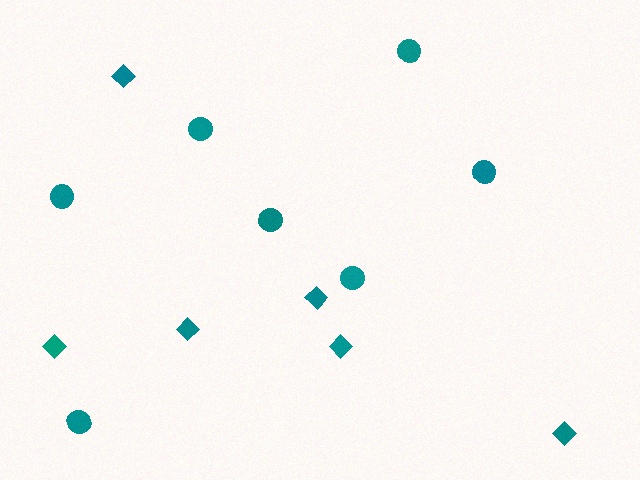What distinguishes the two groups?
There are 2 groups: one group of diamonds (6) and one group of circles (7).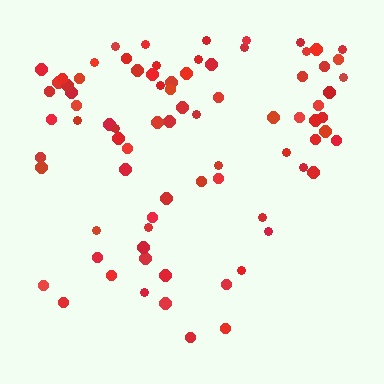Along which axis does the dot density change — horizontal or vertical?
Vertical.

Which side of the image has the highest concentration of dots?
The top.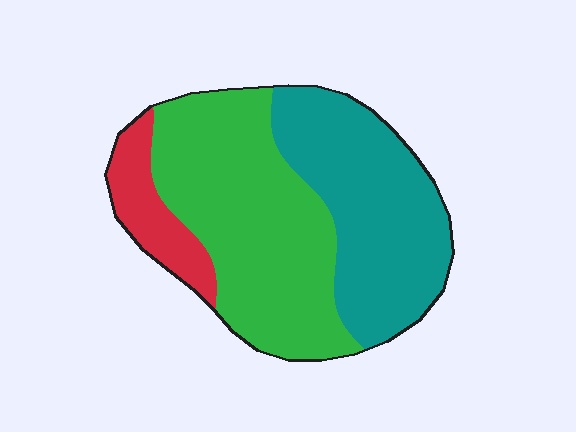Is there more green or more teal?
Green.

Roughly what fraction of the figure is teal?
Teal covers about 40% of the figure.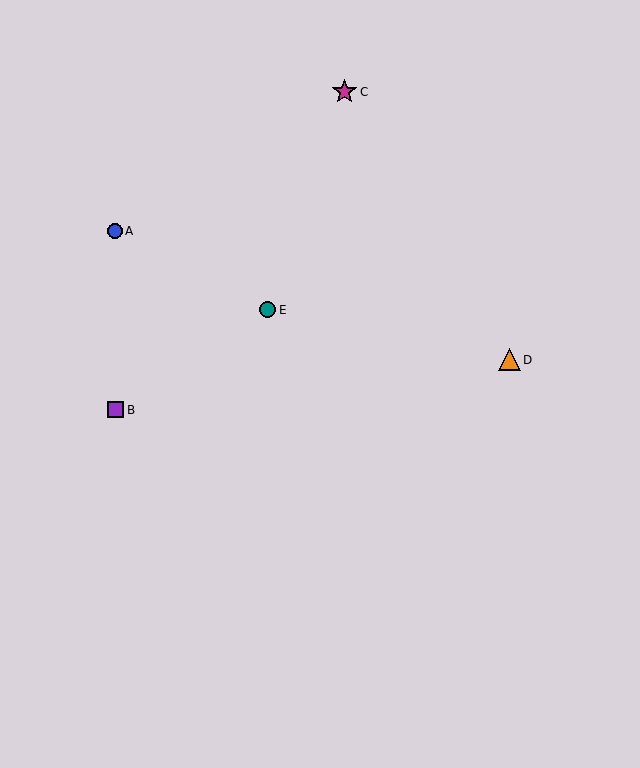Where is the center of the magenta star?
The center of the magenta star is at (345, 92).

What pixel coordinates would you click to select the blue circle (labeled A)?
Click at (115, 231) to select the blue circle A.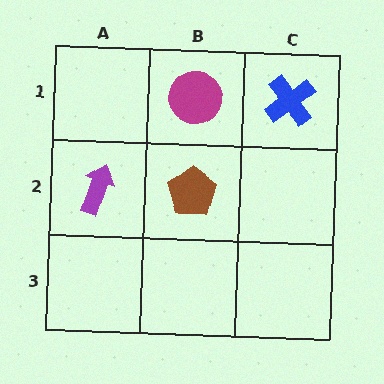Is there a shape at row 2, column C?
No, that cell is empty.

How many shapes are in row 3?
0 shapes.